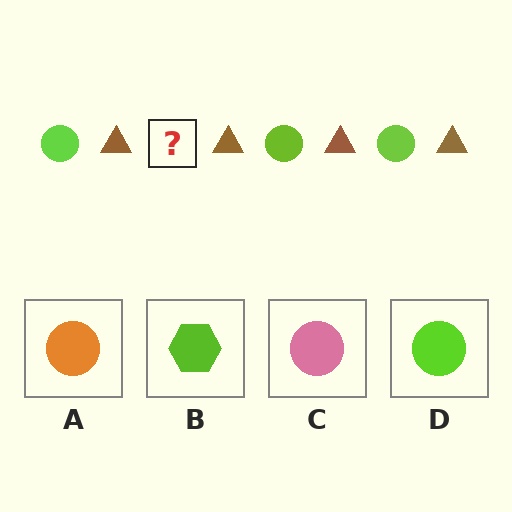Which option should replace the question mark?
Option D.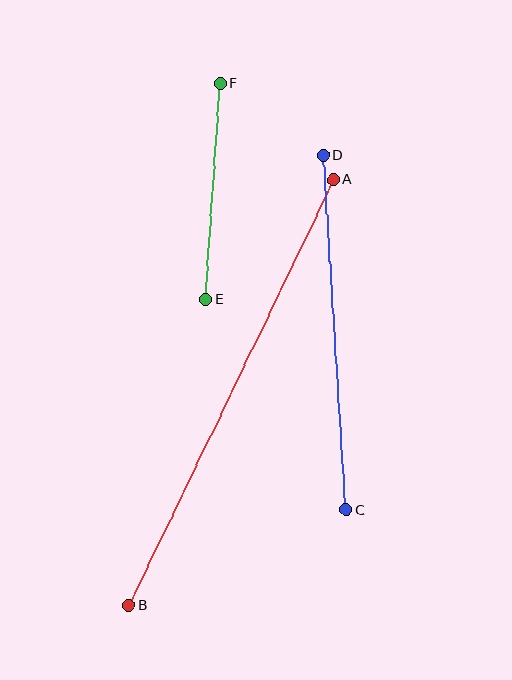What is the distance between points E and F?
The distance is approximately 216 pixels.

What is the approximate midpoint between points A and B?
The midpoint is at approximately (231, 393) pixels.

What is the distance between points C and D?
The distance is approximately 355 pixels.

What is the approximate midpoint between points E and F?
The midpoint is at approximately (213, 191) pixels.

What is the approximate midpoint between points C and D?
The midpoint is at approximately (335, 333) pixels.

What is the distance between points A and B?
The distance is approximately 472 pixels.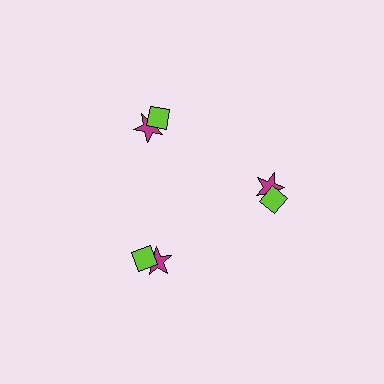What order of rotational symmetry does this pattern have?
This pattern has 3-fold rotational symmetry.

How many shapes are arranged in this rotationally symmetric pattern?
There are 6 shapes, arranged in 3 groups of 2.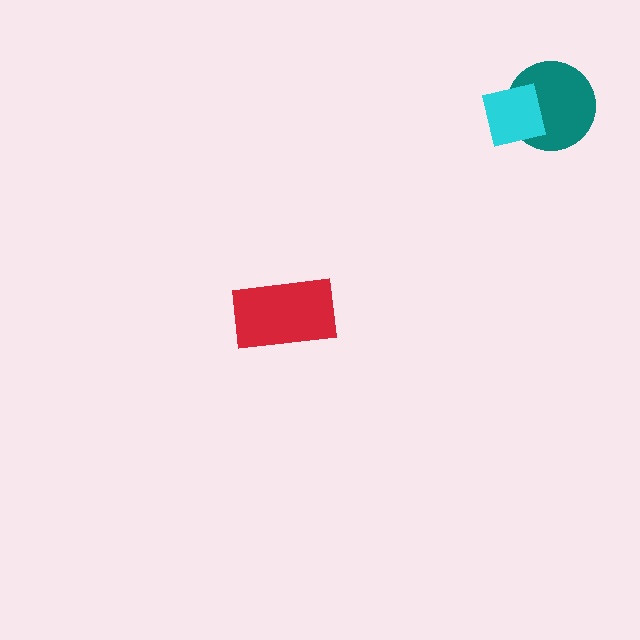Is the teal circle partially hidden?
Yes, it is partially covered by another shape.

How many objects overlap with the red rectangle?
0 objects overlap with the red rectangle.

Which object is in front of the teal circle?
The cyan square is in front of the teal circle.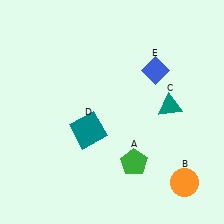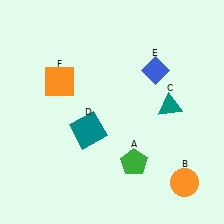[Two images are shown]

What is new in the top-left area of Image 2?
An orange square (F) was added in the top-left area of Image 2.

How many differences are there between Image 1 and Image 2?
There is 1 difference between the two images.